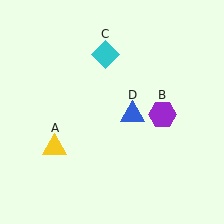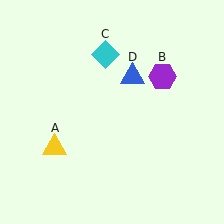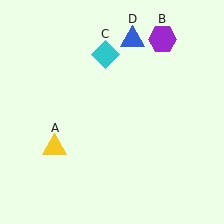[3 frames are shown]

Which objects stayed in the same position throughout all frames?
Yellow triangle (object A) and cyan diamond (object C) remained stationary.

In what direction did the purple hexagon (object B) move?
The purple hexagon (object B) moved up.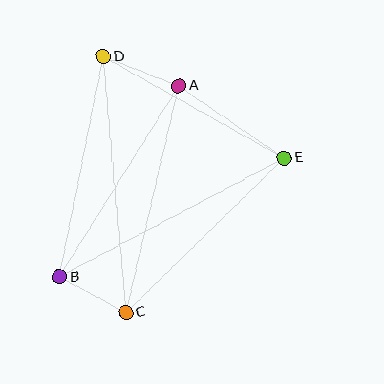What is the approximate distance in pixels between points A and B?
The distance between A and B is approximately 225 pixels.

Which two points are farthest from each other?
Points C and D are farthest from each other.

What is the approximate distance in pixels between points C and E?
The distance between C and E is approximately 221 pixels.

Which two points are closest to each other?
Points B and C are closest to each other.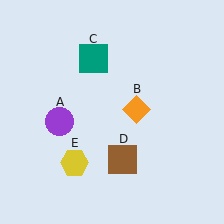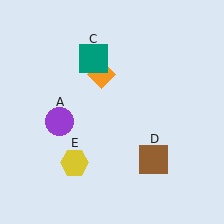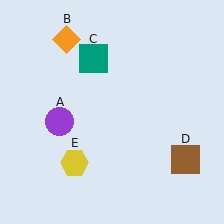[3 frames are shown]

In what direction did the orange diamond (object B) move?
The orange diamond (object B) moved up and to the left.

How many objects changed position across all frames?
2 objects changed position: orange diamond (object B), brown square (object D).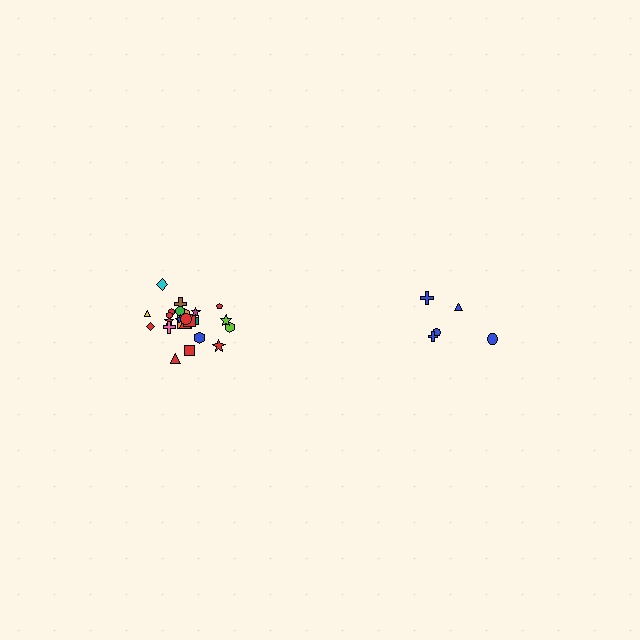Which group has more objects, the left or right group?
The left group.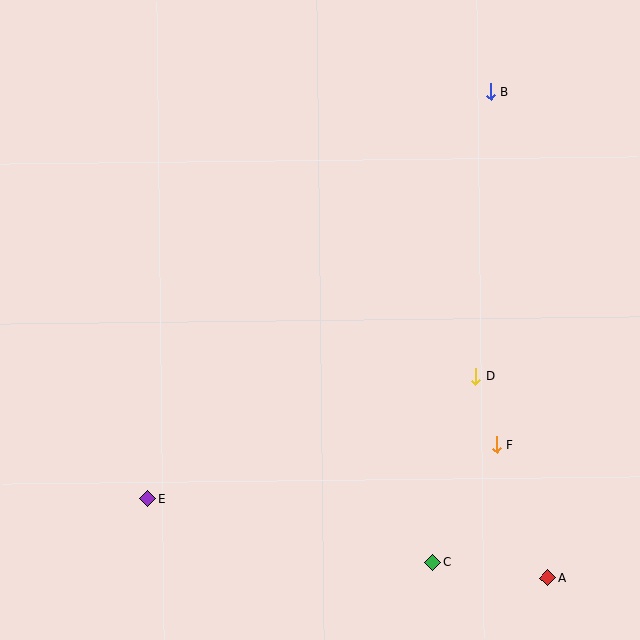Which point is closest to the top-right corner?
Point B is closest to the top-right corner.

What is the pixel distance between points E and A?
The distance between E and A is 408 pixels.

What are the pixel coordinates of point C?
Point C is at (433, 562).